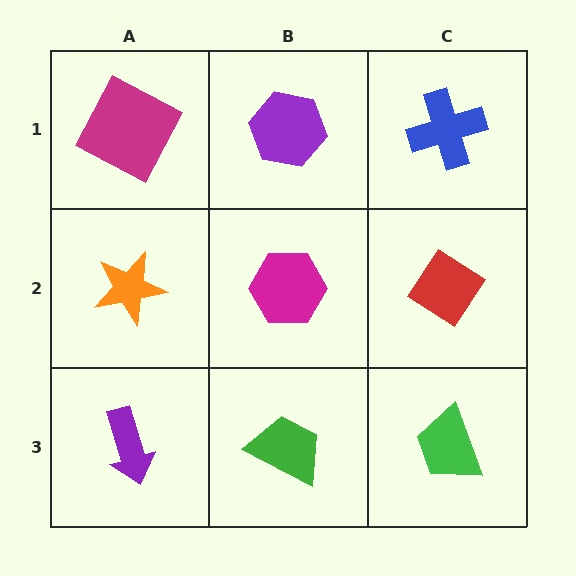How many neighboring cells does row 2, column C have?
3.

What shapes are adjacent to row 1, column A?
An orange star (row 2, column A), a purple hexagon (row 1, column B).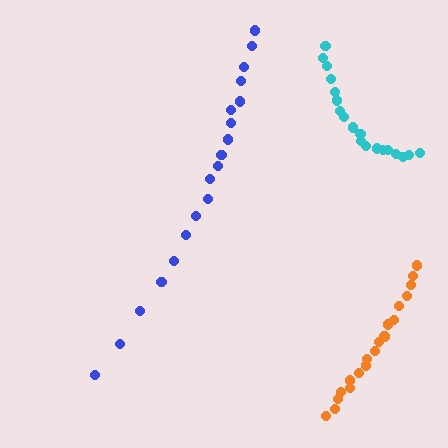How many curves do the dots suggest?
There are 3 distinct paths.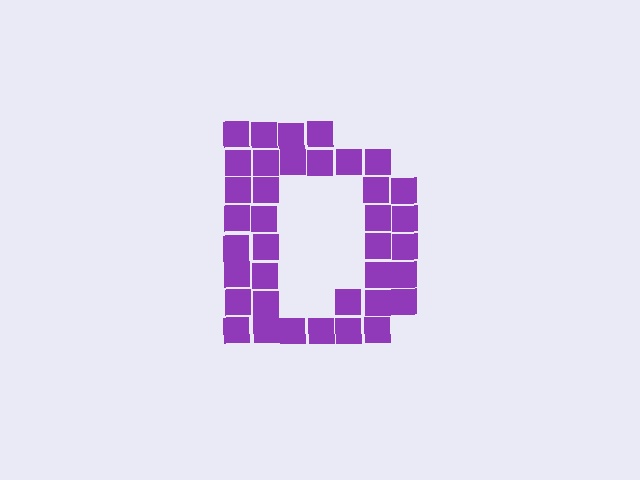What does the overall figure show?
The overall figure shows the letter D.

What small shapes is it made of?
It is made of small squares.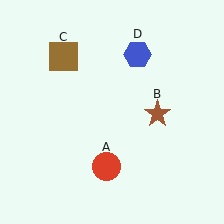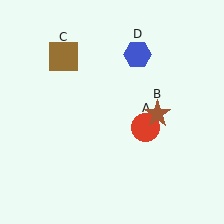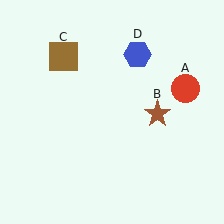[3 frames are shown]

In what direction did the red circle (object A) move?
The red circle (object A) moved up and to the right.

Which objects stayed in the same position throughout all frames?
Brown star (object B) and brown square (object C) and blue hexagon (object D) remained stationary.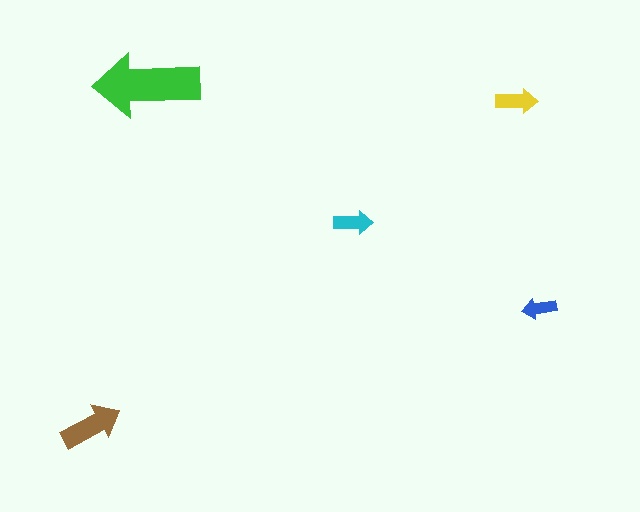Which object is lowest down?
The brown arrow is bottommost.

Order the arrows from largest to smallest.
the green one, the brown one, the yellow one, the cyan one, the blue one.